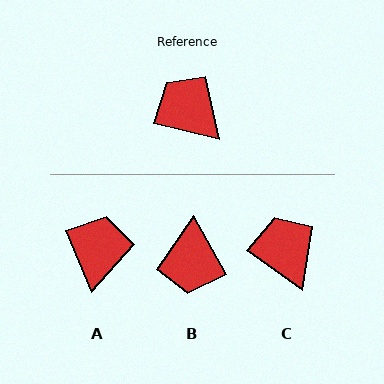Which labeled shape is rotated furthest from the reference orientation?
B, about 133 degrees away.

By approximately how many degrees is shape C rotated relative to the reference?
Approximately 22 degrees clockwise.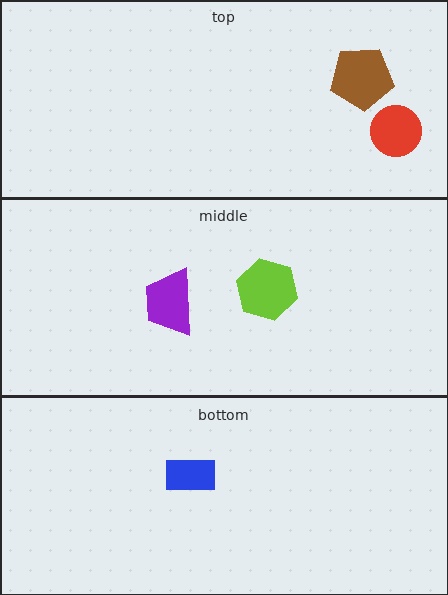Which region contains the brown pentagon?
The top region.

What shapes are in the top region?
The red circle, the brown pentagon.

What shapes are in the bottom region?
The blue rectangle.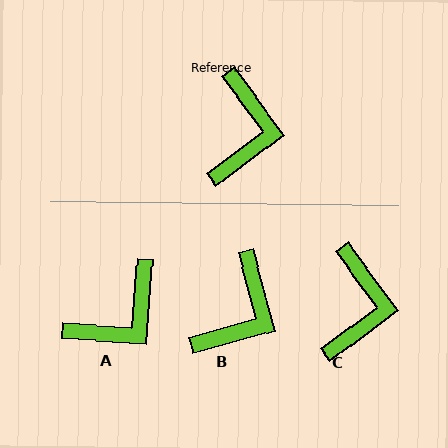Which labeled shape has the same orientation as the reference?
C.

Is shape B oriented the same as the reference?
No, it is off by about 21 degrees.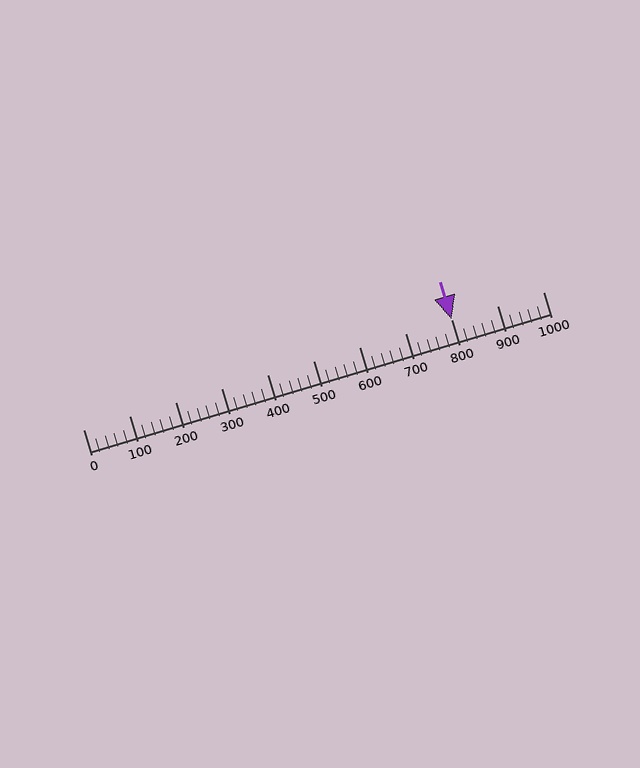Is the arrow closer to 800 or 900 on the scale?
The arrow is closer to 800.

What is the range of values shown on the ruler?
The ruler shows values from 0 to 1000.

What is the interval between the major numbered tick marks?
The major tick marks are spaced 100 units apart.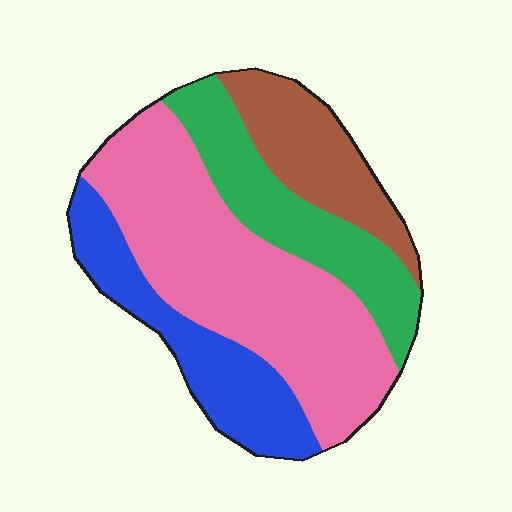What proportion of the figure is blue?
Blue takes up about one fifth (1/5) of the figure.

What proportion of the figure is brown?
Brown takes up about one sixth (1/6) of the figure.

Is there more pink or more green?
Pink.